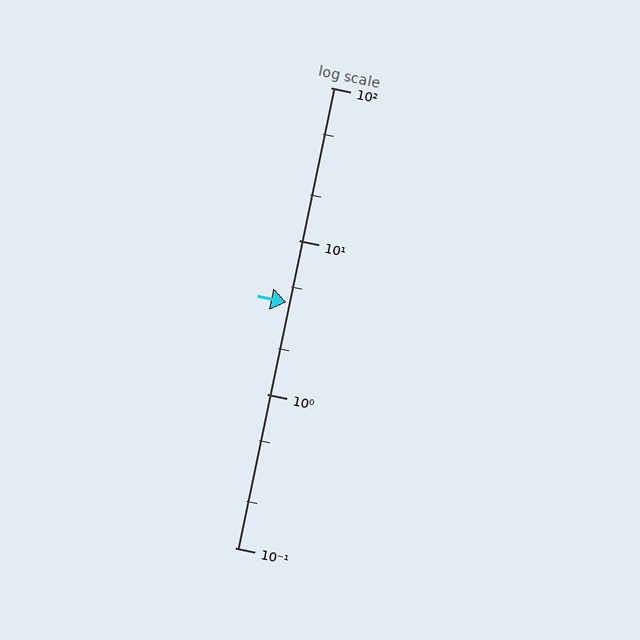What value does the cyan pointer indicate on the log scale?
The pointer indicates approximately 4.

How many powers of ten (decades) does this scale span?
The scale spans 3 decades, from 0.1 to 100.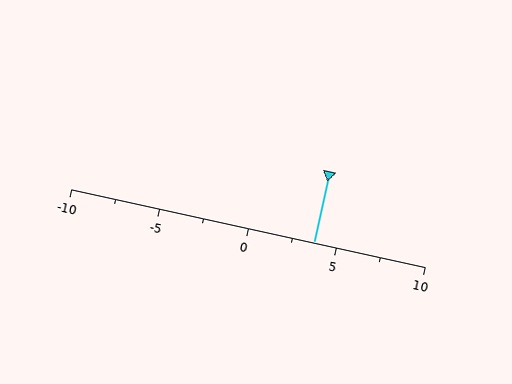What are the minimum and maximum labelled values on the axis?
The axis runs from -10 to 10.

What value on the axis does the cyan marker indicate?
The marker indicates approximately 3.8.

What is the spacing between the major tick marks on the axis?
The major ticks are spaced 5 apart.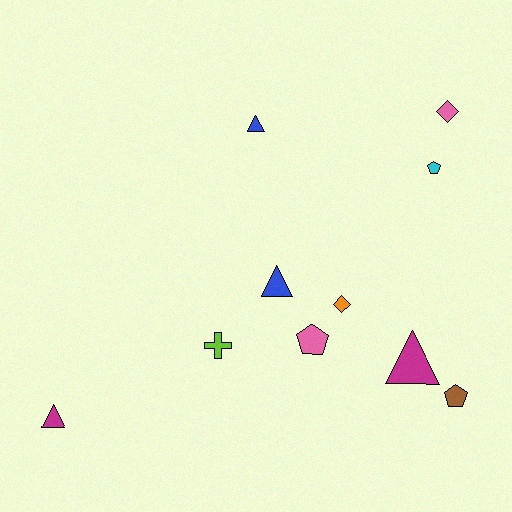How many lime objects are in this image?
There is 1 lime object.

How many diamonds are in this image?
There are 2 diamonds.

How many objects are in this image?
There are 10 objects.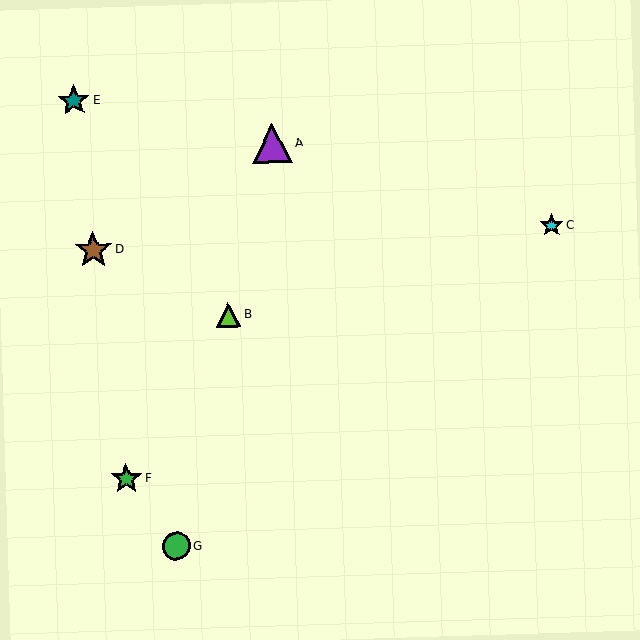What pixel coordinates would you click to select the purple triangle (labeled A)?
Click at (272, 143) to select the purple triangle A.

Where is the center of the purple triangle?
The center of the purple triangle is at (272, 143).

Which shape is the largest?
The purple triangle (labeled A) is the largest.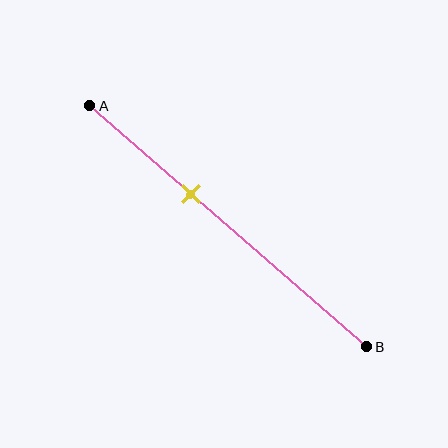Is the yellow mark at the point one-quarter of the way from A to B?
No, the mark is at about 35% from A, not at the 25% one-quarter point.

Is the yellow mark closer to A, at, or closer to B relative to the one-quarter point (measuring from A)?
The yellow mark is closer to point B than the one-quarter point of segment AB.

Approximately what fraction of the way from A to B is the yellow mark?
The yellow mark is approximately 35% of the way from A to B.